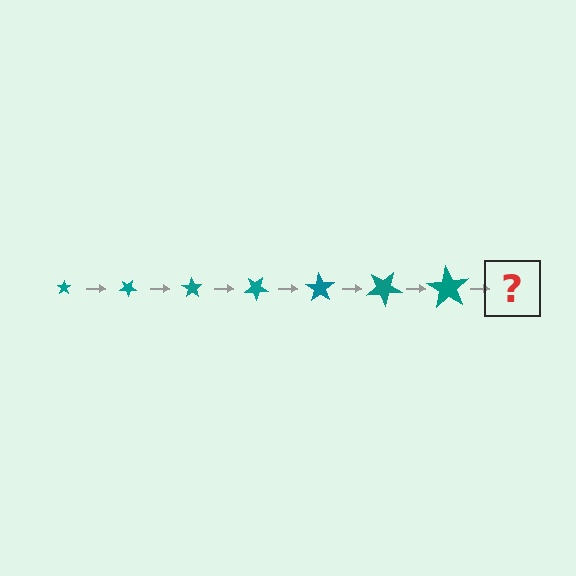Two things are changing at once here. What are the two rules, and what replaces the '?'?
The two rules are that the star grows larger each step and it rotates 35 degrees each step. The '?' should be a star, larger than the previous one and rotated 245 degrees from the start.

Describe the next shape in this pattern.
It should be a star, larger than the previous one and rotated 245 degrees from the start.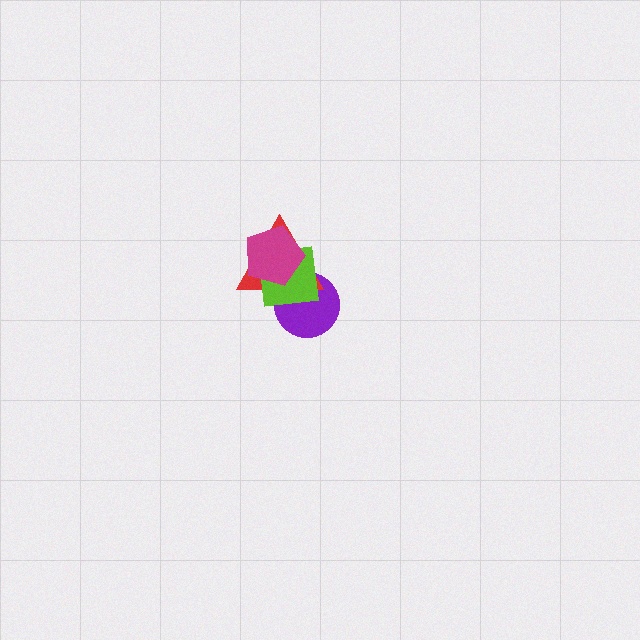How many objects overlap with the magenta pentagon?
2 objects overlap with the magenta pentagon.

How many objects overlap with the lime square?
3 objects overlap with the lime square.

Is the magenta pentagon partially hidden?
No, no other shape covers it.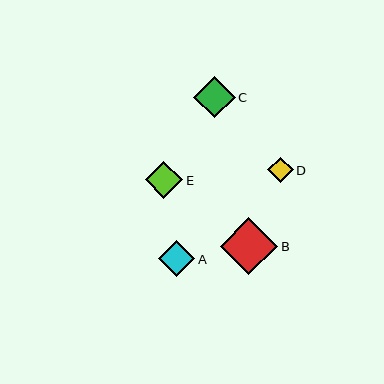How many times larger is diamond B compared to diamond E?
Diamond B is approximately 1.5 times the size of diamond E.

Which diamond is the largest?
Diamond B is the largest with a size of approximately 57 pixels.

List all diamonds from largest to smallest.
From largest to smallest: B, C, E, A, D.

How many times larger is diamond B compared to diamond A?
Diamond B is approximately 1.6 times the size of diamond A.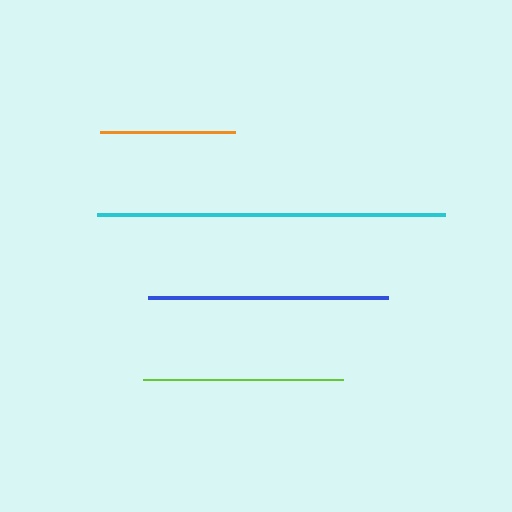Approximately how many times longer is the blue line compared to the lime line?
The blue line is approximately 1.2 times the length of the lime line.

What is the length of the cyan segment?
The cyan segment is approximately 347 pixels long.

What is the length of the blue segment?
The blue segment is approximately 240 pixels long.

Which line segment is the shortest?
The orange line is the shortest at approximately 136 pixels.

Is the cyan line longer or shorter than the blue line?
The cyan line is longer than the blue line.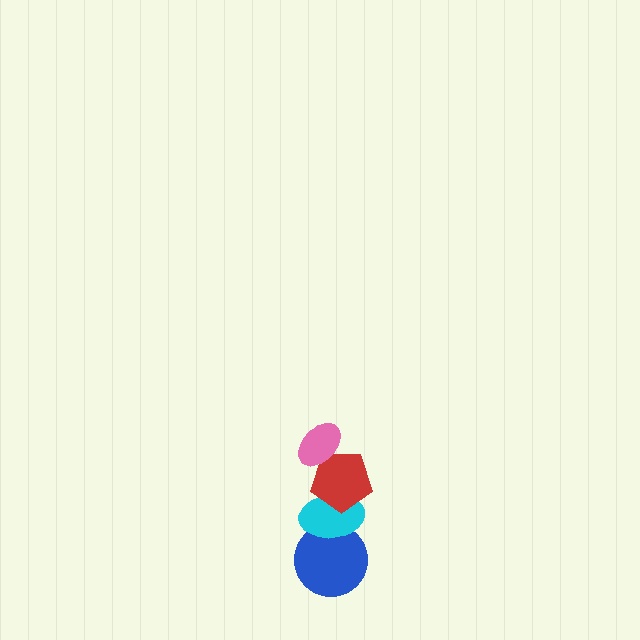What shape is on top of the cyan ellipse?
The red pentagon is on top of the cyan ellipse.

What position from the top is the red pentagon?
The red pentagon is 2nd from the top.